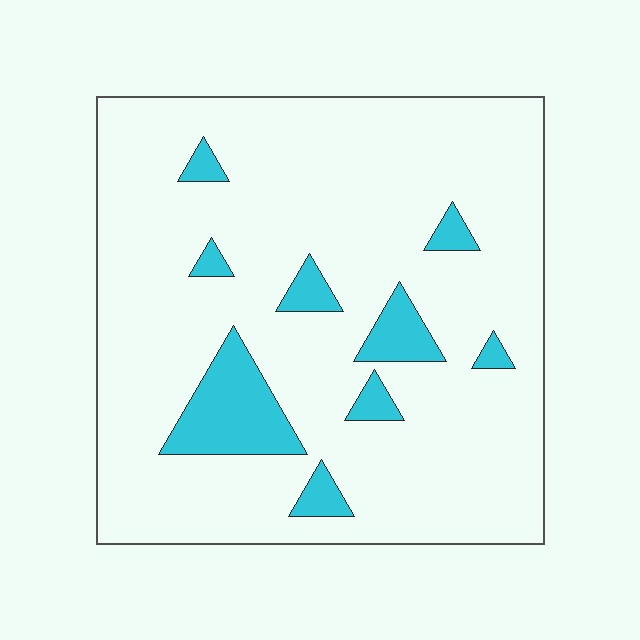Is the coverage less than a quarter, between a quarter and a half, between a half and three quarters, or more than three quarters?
Less than a quarter.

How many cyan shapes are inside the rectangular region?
9.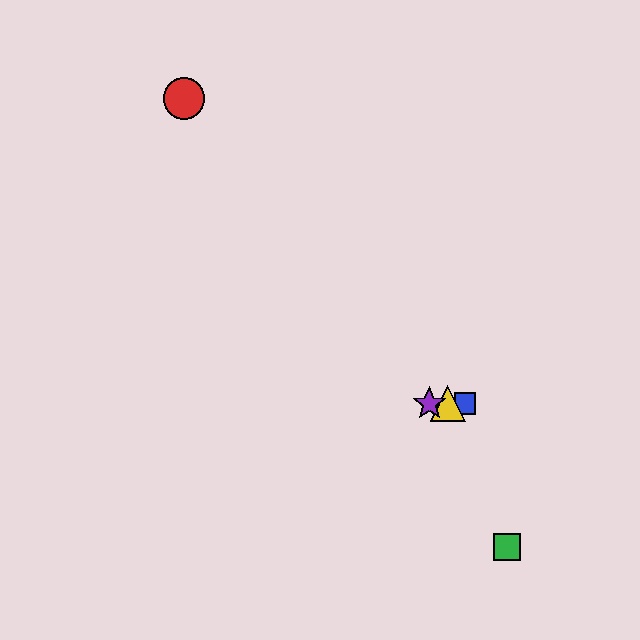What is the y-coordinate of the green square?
The green square is at y≈547.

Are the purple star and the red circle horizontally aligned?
No, the purple star is at y≈404 and the red circle is at y≈98.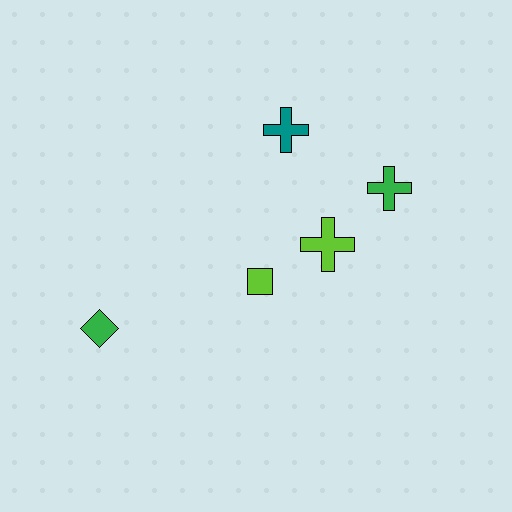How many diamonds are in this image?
There is 1 diamond.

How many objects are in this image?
There are 5 objects.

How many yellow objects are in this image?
There are no yellow objects.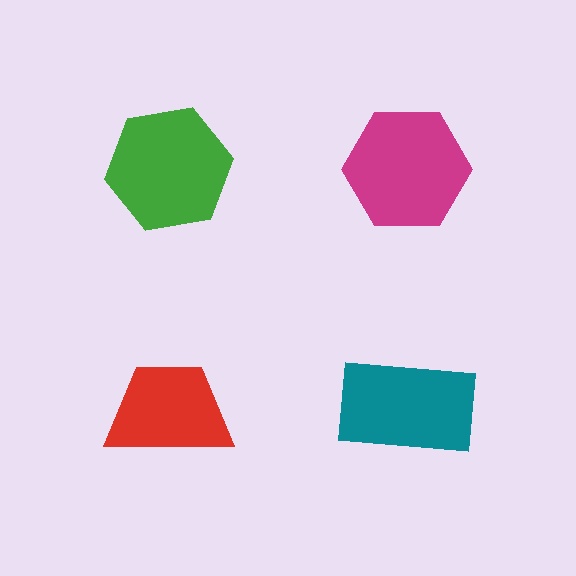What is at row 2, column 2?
A teal rectangle.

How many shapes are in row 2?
2 shapes.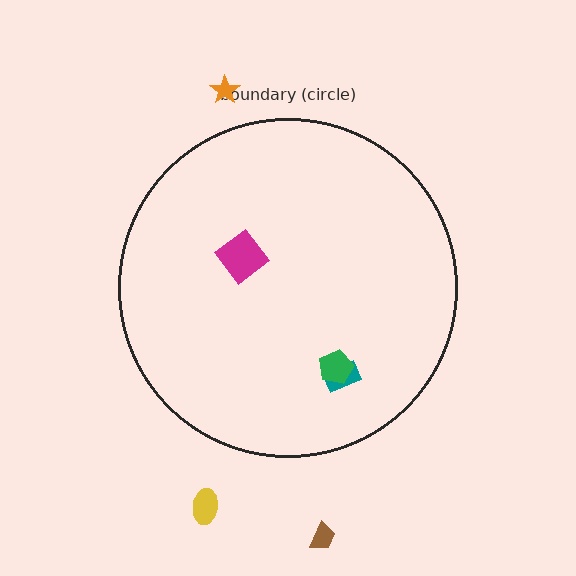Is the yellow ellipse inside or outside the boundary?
Outside.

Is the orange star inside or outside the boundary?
Outside.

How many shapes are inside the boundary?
3 inside, 3 outside.